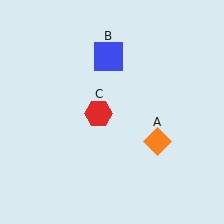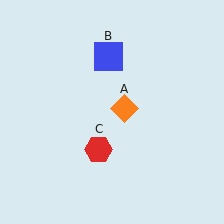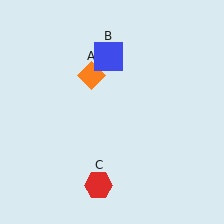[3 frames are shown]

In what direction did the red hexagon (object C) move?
The red hexagon (object C) moved down.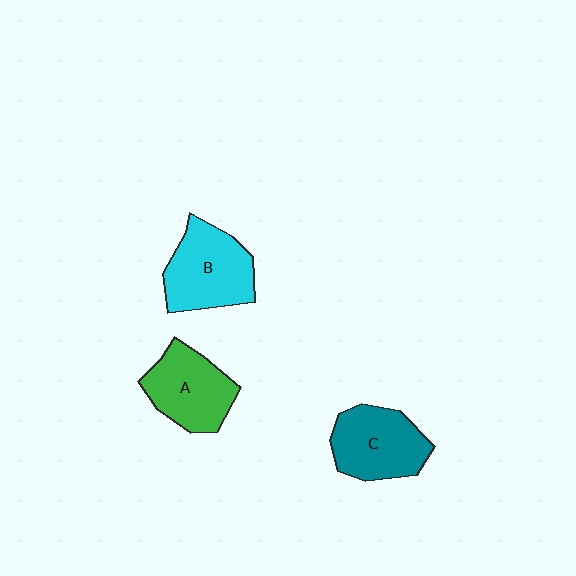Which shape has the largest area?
Shape B (cyan).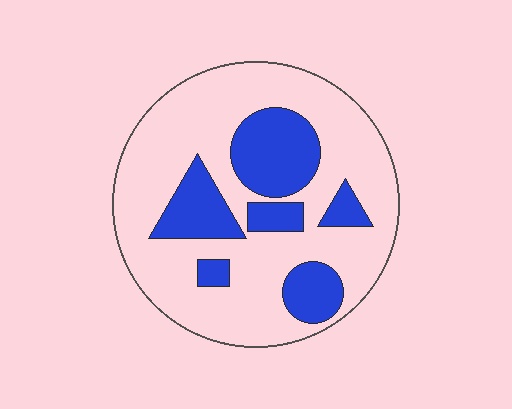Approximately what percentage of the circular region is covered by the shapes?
Approximately 30%.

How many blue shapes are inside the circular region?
6.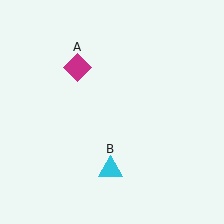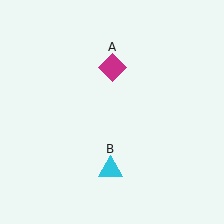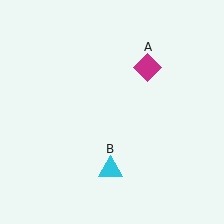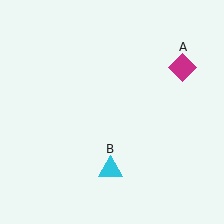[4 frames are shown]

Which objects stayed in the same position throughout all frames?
Cyan triangle (object B) remained stationary.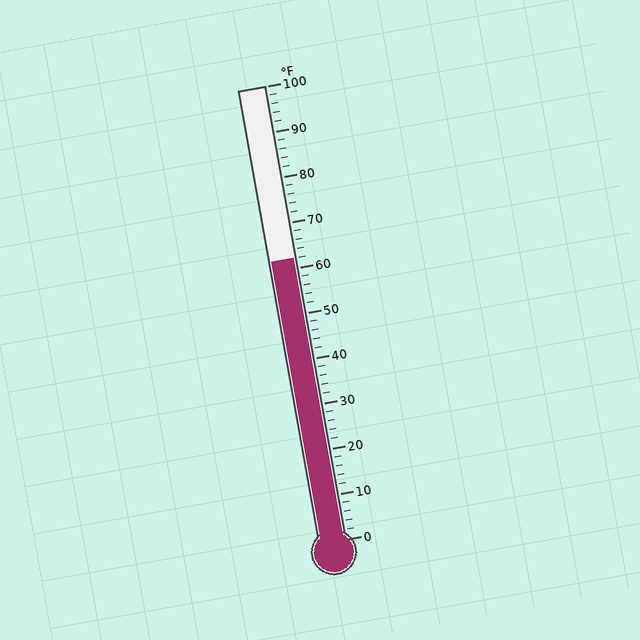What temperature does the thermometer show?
The thermometer shows approximately 62°F.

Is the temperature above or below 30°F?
The temperature is above 30°F.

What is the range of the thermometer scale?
The thermometer scale ranges from 0°F to 100°F.